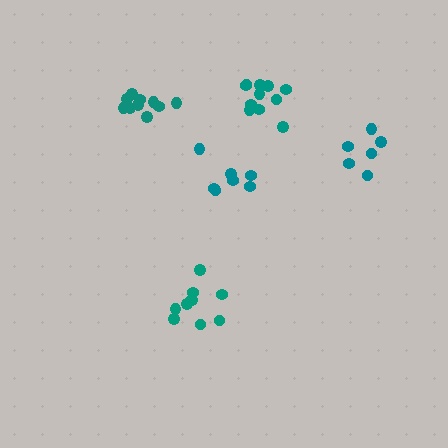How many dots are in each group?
Group 1: 7 dots, Group 2: 11 dots, Group 3: 12 dots, Group 4: 10 dots, Group 5: 6 dots (46 total).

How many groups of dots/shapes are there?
There are 5 groups.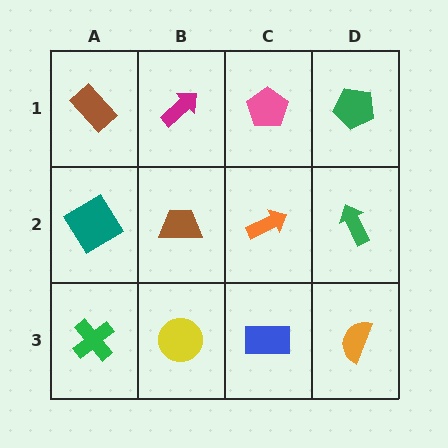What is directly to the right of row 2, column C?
A green arrow.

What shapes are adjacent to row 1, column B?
A brown trapezoid (row 2, column B), a brown rectangle (row 1, column A), a pink pentagon (row 1, column C).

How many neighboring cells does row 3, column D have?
2.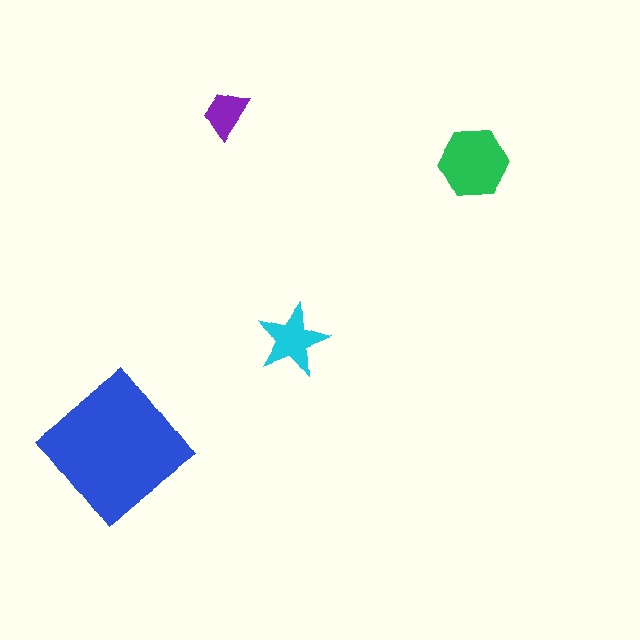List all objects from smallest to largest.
The purple trapezoid, the cyan star, the green hexagon, the blue diamond.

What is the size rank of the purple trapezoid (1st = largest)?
4th.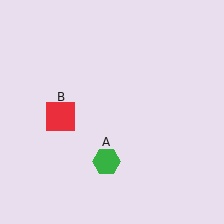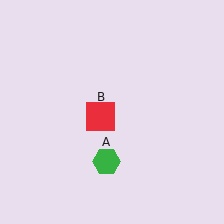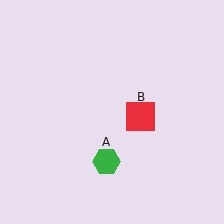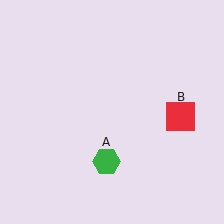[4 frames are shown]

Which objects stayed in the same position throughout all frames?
Green hexagon (object A) remained stationary.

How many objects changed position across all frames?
1 object changed position: red square (object B).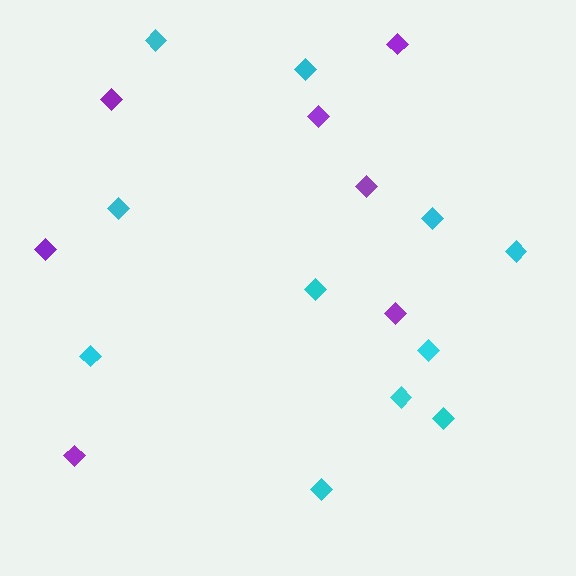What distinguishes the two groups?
There are 2 groups: one group of purple diamonds (7) and one group of cyan diamonds (11).